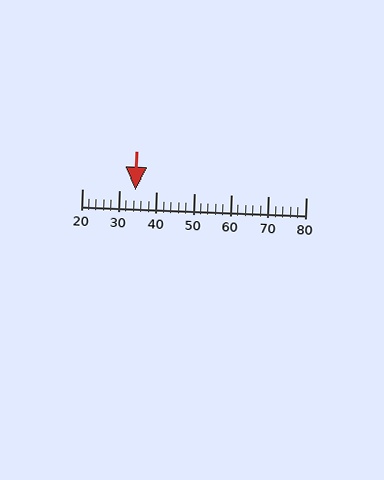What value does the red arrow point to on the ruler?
The red arrow points to approximately 34.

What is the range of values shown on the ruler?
The ruler shows values from 20 to 80.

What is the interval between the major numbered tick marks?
The major tick marks are spaced 10 units apart.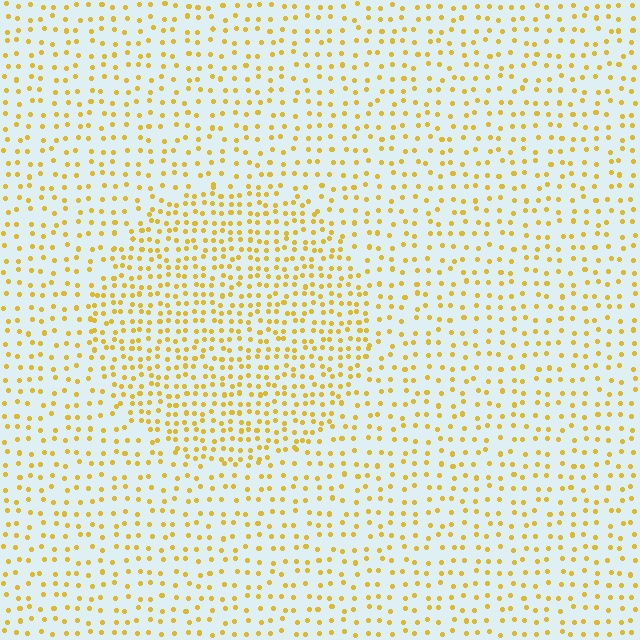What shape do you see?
I see a circle.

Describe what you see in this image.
The image contains small yellow elements arranged at two different densities. A circle-shaped region is visible where the elements are more densely packed than the surrounding area.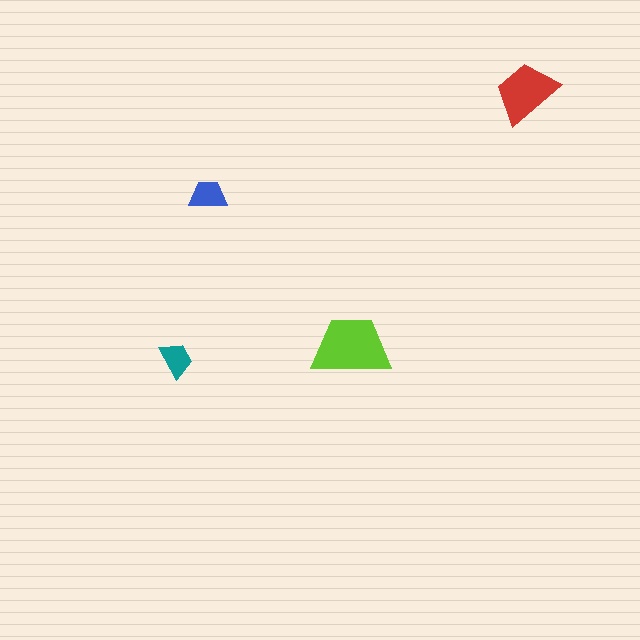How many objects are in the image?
There are 4 objects in the image.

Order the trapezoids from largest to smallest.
the lime one, the red one, the blue one, the teal one.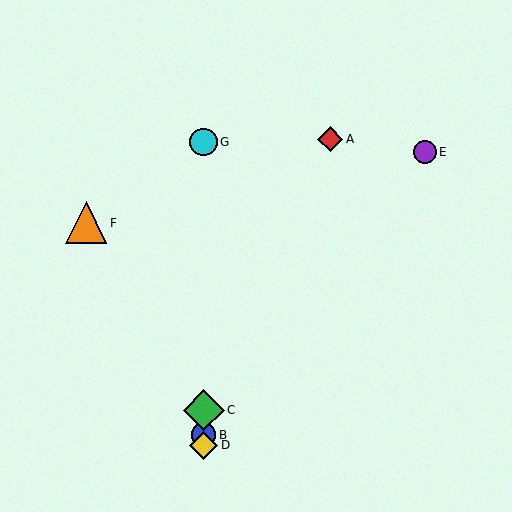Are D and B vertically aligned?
Yes, both are at x≈204.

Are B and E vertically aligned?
No, B is at x≈204 and E is at x≈425.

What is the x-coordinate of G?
Object G is at x≈204.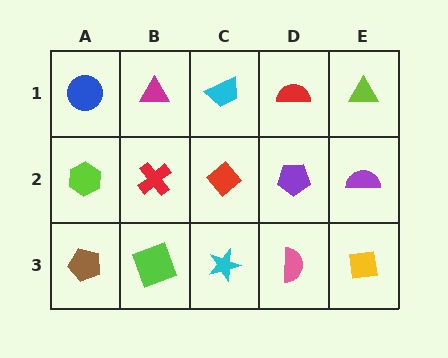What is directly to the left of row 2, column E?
A purple pentagon.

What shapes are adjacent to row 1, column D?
A purple pentagon (row 2, column D), a cyan trapezoid (row 1, column C), a lime triangle (row 1, column E).